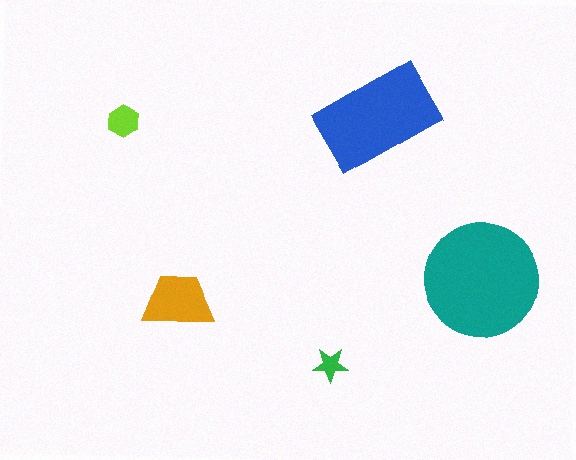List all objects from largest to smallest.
The teal circle, the blue rectangle, the orange trapezoid, the lime hexagon, the green star.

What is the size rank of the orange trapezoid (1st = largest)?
3rd.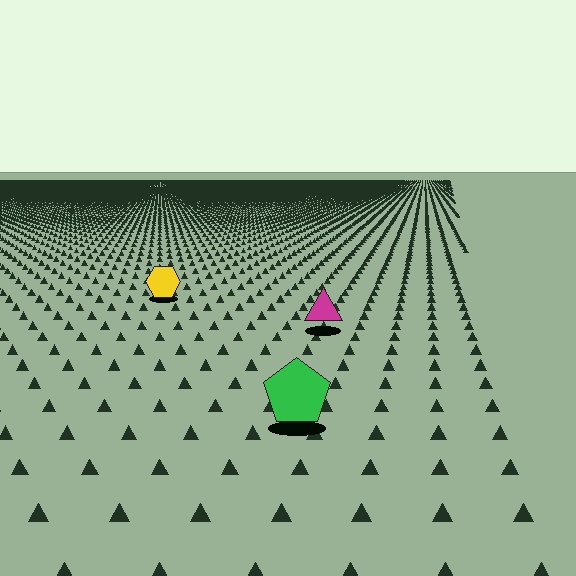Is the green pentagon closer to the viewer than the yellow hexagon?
Yes. The green pentagon is closer — you can tell from the texture gradient: the ground texture is coarser near it.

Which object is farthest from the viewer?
The yellow hexagon is farthest from the viewer. It appears smaller and the ground texture around it is denser.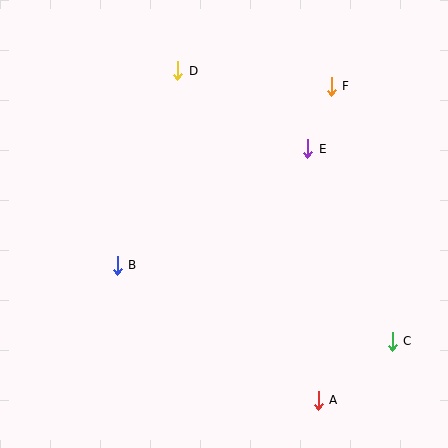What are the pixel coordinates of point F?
Point F is at (331, 86).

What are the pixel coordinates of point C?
Point C is at (392, 341).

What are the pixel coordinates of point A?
Point A is at (318, 400).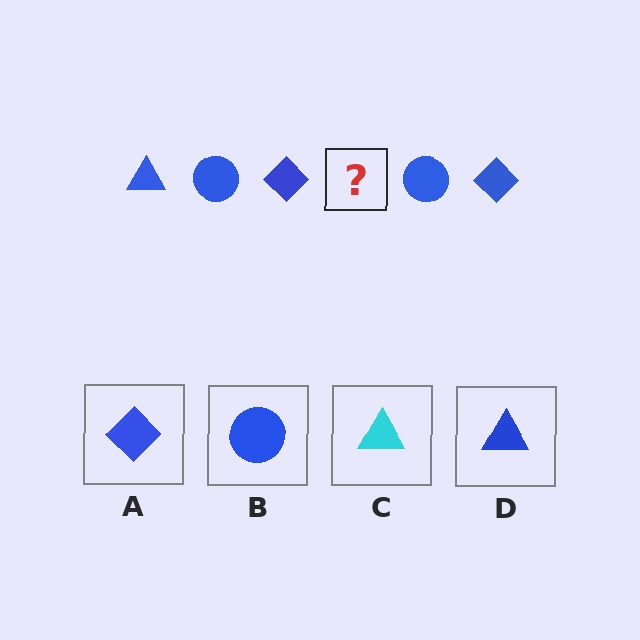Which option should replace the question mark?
Option D.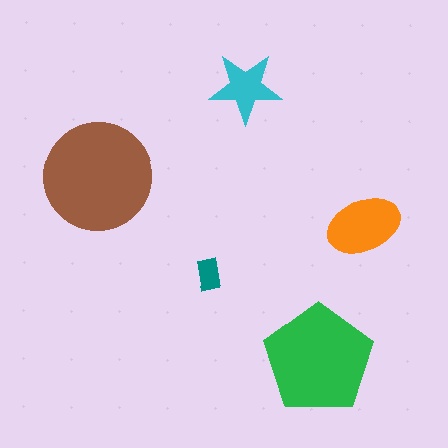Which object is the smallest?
The teal rectangle.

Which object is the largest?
The brown circle.